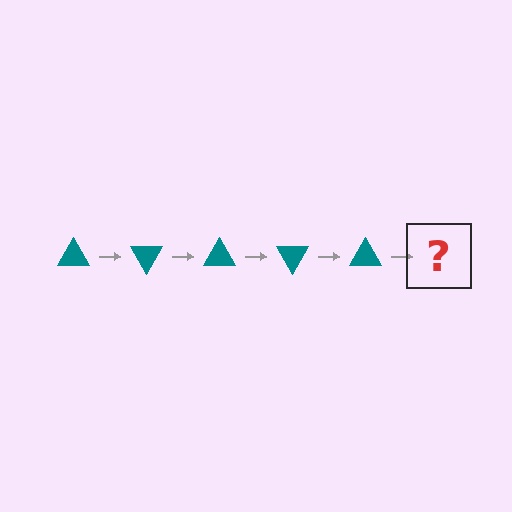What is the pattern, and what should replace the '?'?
The pattern is that the triangle rotates 60 degrees each step. The '?' should be a teal triangle rotated 300 degrees.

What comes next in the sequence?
The next element should be a teal triangle rotated 300 degrees.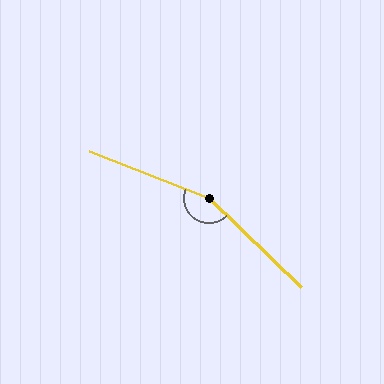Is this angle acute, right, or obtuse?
It is obtuse.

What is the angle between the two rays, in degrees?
Approximately 158 degrees.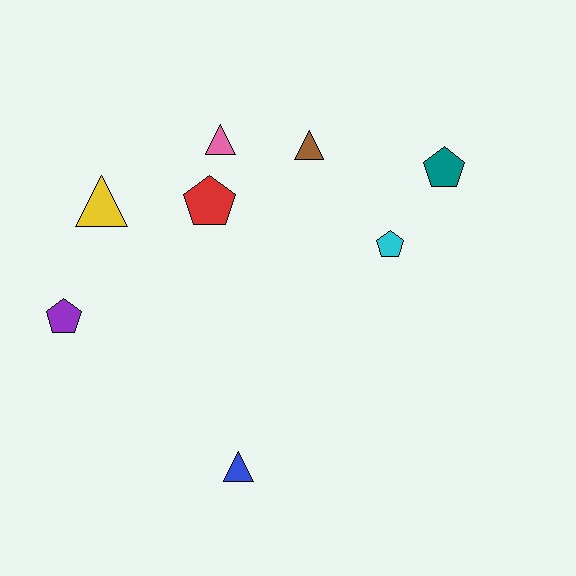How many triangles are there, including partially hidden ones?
There are 4 triangles.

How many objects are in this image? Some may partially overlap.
There are 8 objects.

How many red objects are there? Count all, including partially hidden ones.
There is 1 red object.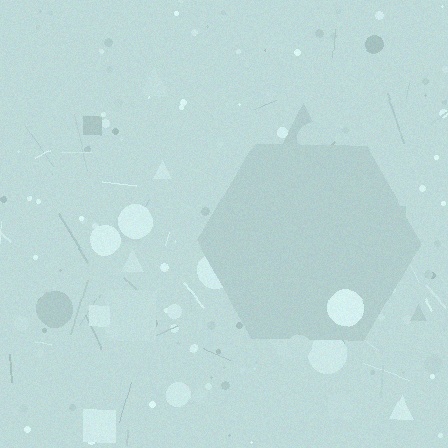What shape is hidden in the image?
A hexagon is hidden in the image.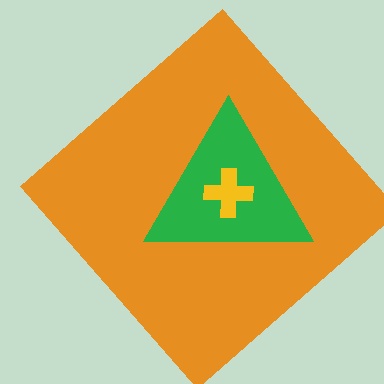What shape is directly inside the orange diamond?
The green triangle.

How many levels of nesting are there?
3.